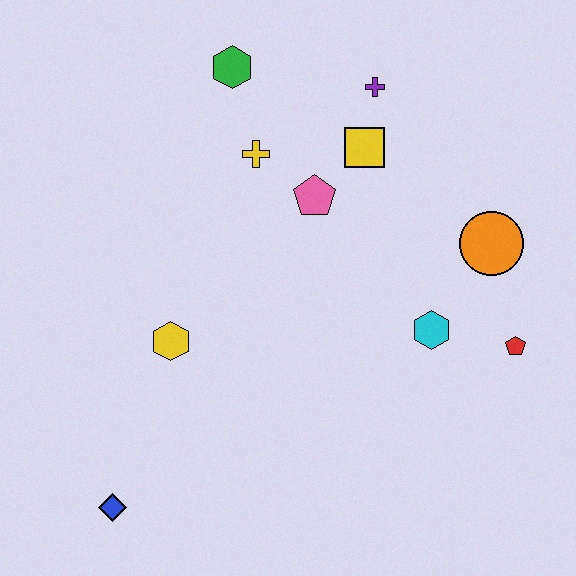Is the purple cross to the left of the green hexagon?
No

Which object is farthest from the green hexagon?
The blue diamond is farthest from the green hexagon.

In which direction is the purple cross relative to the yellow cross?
The purple cross is to the right of the yellow cross.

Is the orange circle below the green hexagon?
Yes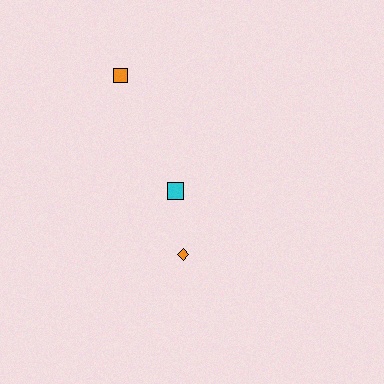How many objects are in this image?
There are 3 objects.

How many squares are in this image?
There are 2 squares.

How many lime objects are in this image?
There are no lime objects.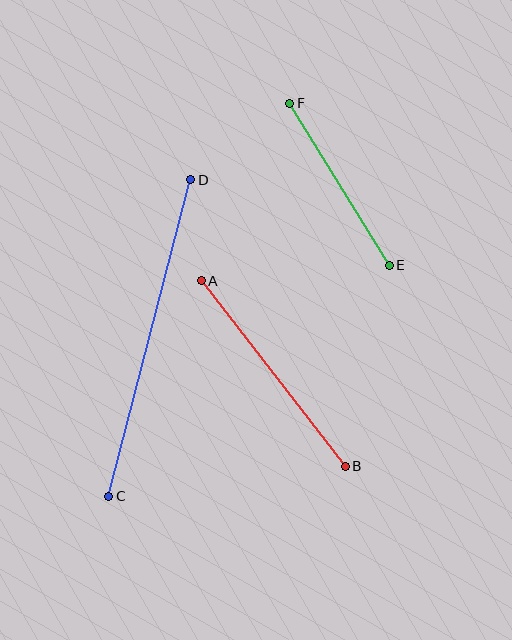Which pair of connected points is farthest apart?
Points C and D are farthest apart.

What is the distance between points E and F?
The distance is approximately 190 pixels.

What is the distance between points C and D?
The distance is approximately 327 pixels.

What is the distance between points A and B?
The distance is approximately 235 pixels.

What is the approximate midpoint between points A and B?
The midpoint is at approximately (273, 373) pixels.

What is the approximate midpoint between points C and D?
The midpoint is at approximately (150, 338) pixels.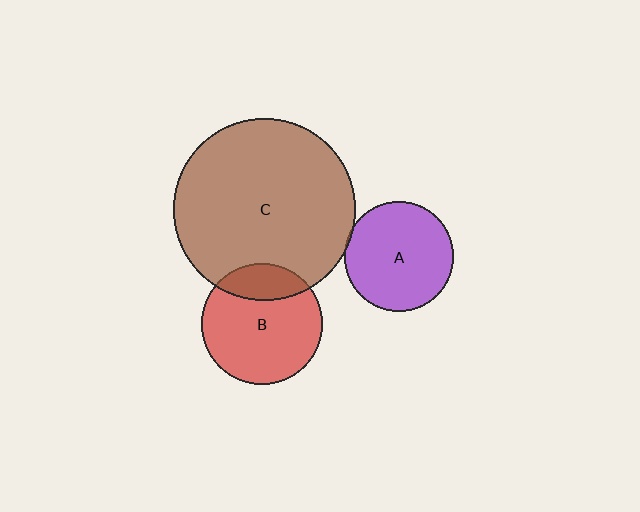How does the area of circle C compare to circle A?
Approximately 2.8 times.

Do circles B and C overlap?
Yes.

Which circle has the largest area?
Circle C (brown).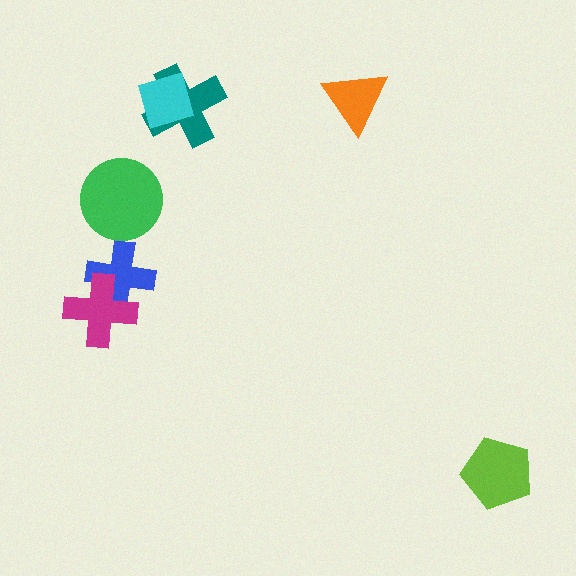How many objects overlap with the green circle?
0 objects overlap with the green circle.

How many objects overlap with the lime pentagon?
0 objects overlap with the lime pentagon.